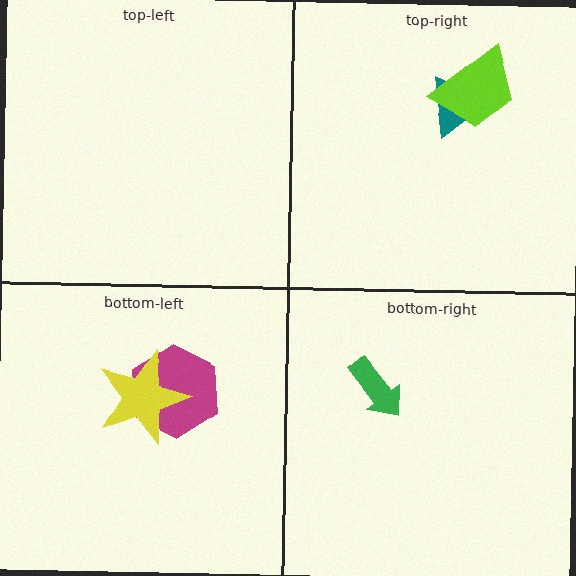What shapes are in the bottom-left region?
The magenta hexagon, the yellow star.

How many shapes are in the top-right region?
2.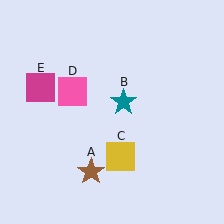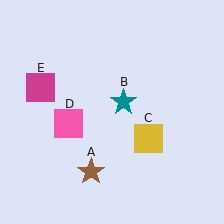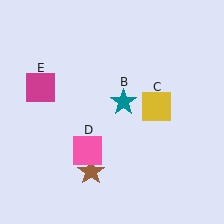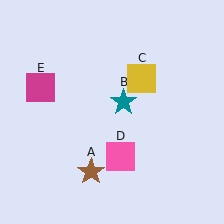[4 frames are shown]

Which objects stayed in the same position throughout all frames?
Brown star (object A) and teal star (object B) and magenta square (object E) remained stationary.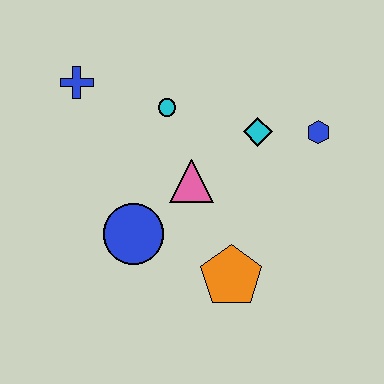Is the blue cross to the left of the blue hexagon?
Yes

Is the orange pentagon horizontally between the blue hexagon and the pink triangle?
Yes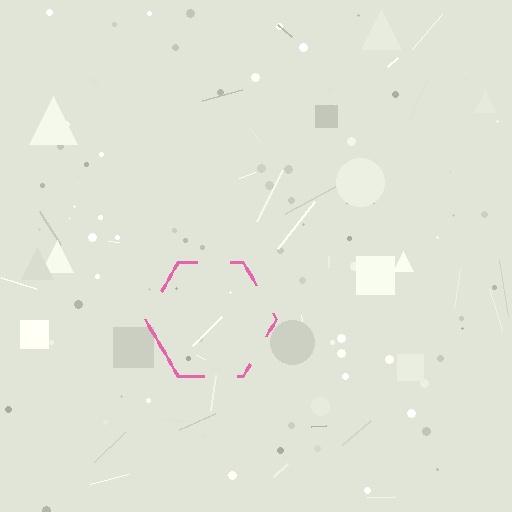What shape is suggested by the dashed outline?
The dashed outline suggests a hexagon.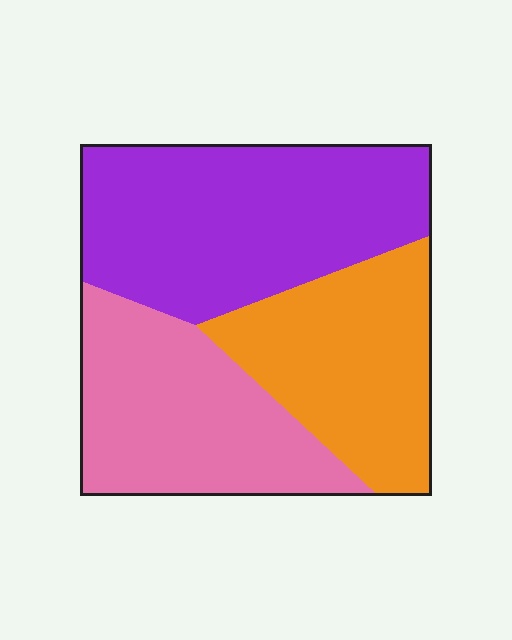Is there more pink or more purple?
Purple.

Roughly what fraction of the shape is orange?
Orange covers about 30% of the shape.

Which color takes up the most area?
Purple, at roughly 40%.